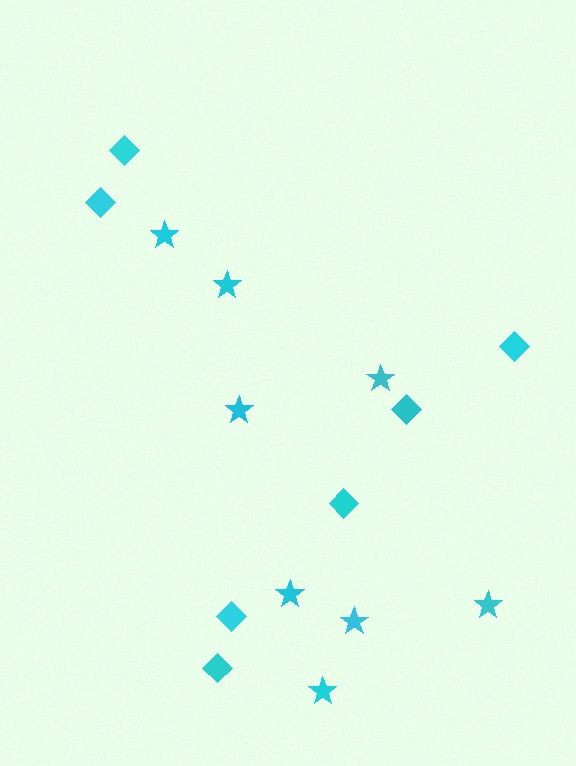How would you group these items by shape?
There are 2 groups: one group of stars (8) and one group of diamonds (7).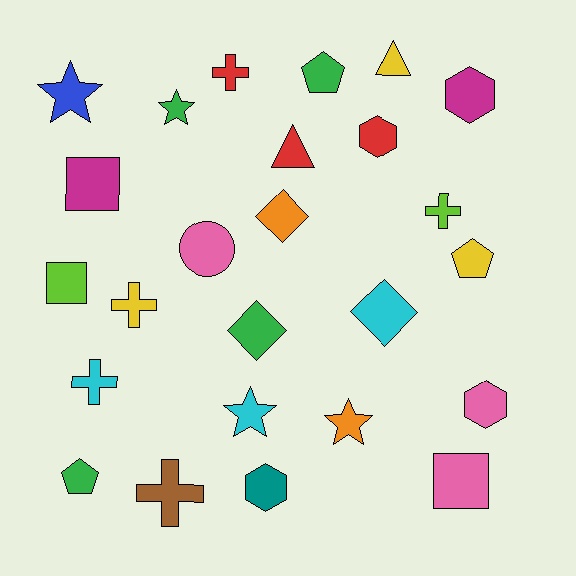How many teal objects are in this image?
There is 1 teal object.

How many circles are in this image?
There is 1 circle.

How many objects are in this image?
There are 25 objects.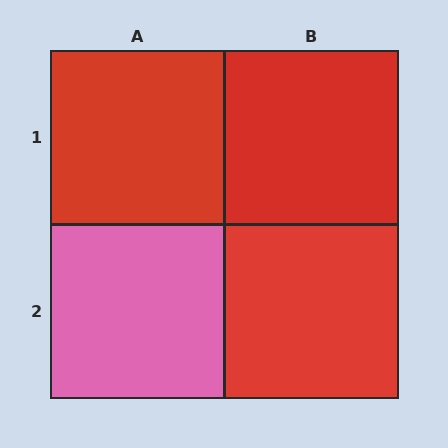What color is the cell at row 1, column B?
Red.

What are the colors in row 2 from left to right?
Pink, red.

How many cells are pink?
1 cell is pink.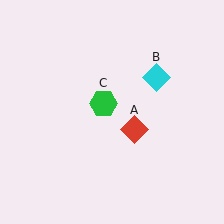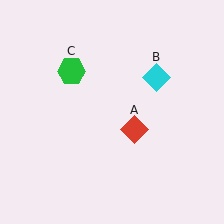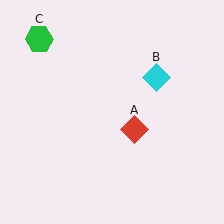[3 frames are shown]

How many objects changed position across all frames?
1 object changed position: green hexagon (object C).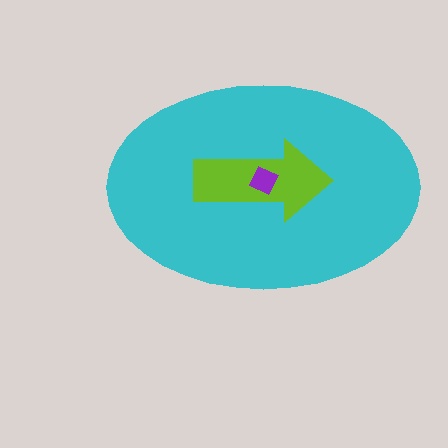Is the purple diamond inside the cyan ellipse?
Yes.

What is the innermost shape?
The purple diamond.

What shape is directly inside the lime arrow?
The purple diamond.